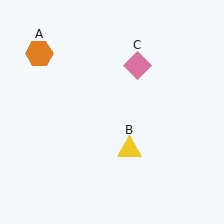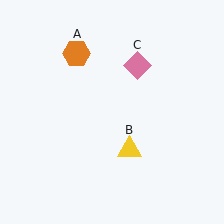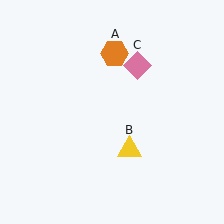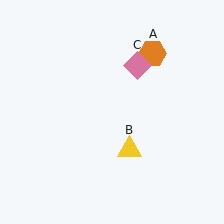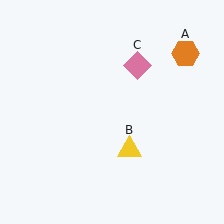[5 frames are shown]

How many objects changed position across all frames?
1 object changed position: orange hexagon (object A).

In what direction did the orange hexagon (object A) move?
The orange hexagon (object A) moved right.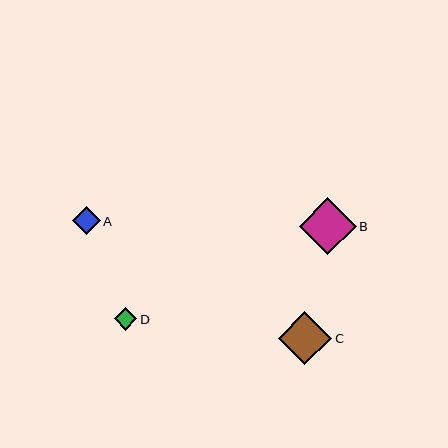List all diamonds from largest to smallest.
From largest to smallest: B, C, A, D.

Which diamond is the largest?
Diamond B is the largest with a size of approximately 57 pixels.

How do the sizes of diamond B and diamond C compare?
Diamond B and diamond C are approximately the same size.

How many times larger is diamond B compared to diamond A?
Diamond B is approximately 2.0 times the size of diamond A.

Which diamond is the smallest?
Diamond D is the smallest with a size of approximately 23 pixels.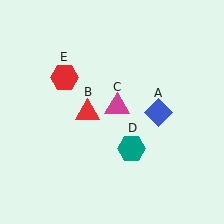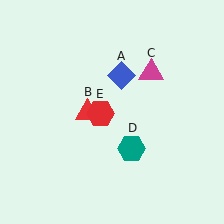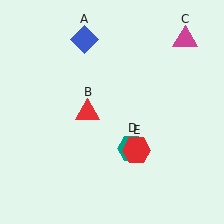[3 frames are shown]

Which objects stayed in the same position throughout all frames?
Red triangle (object B) and teal hexagon (object D) remained stationary.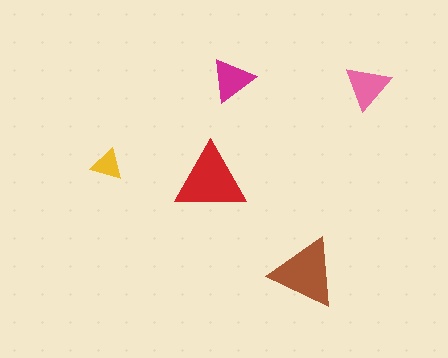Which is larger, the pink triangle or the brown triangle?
The brown one.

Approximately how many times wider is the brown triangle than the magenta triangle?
About 1.5 times wider.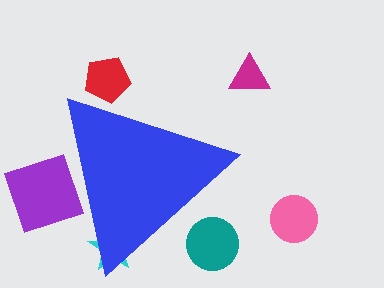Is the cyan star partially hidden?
Yes, the cyan star is partially hidden behind the blue triangle.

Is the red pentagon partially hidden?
Yes, the red pentagon is partially hidden behind the blue triangle.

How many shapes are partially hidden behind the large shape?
4 shapes are partially hidden.